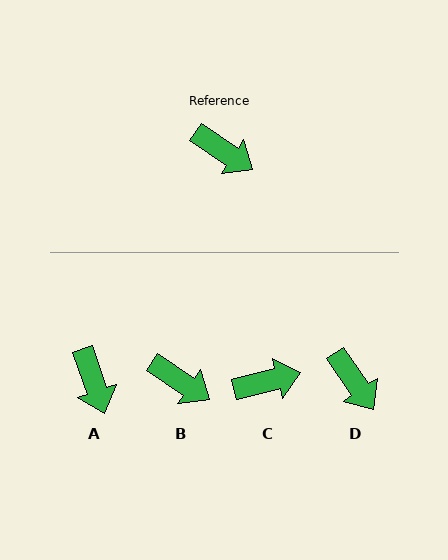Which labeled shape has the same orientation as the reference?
B.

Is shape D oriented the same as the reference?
No, it is off by about 22 degrees.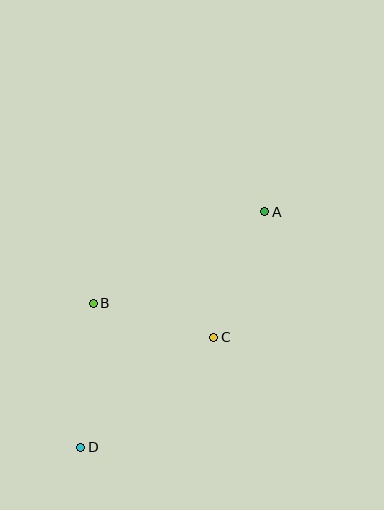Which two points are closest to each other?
Points B and C are closest to each other.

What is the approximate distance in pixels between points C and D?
The distance between C and D is approximately 173 pixels.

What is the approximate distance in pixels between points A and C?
The distance between A and C is approximately 135 pixels.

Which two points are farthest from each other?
Points A and D are farthest from each other.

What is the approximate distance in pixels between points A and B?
The distance between A and B is approximately 194 pixels.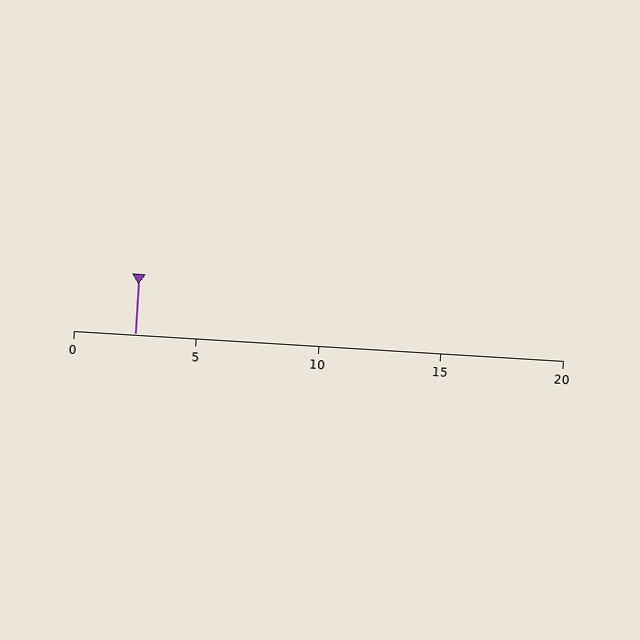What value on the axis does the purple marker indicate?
The marker indicates approximately 2.5.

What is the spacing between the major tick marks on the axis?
The major ticks are spaced 5 apart.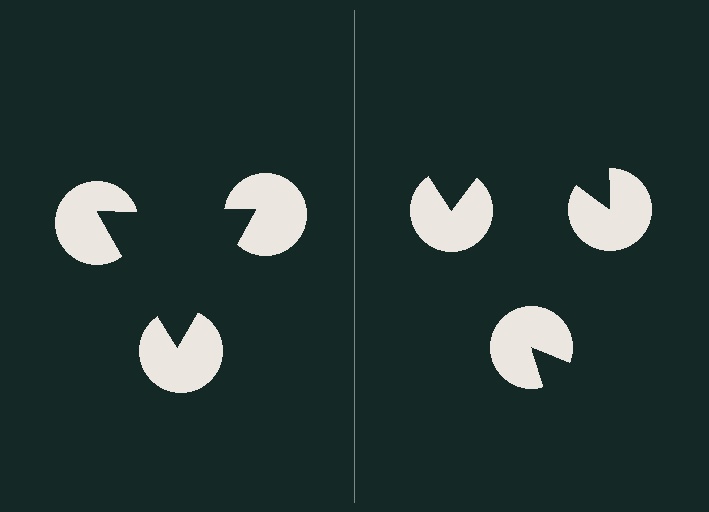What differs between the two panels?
The pac-man discs are positioned identically on both sides; only the wedge orientations differ. On the left they align to a triangle; on the right they are misaligned.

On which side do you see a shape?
An illusory triangle appears on the left side. On the right side the wedge cuts are rotated, so no coherent shape forms.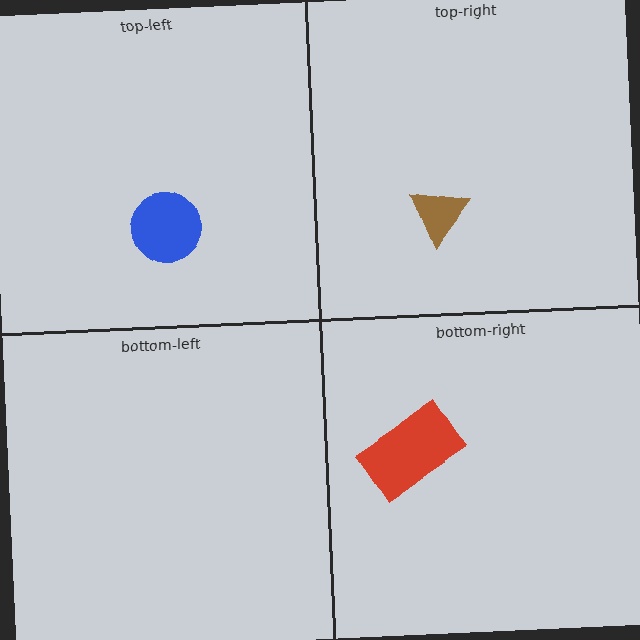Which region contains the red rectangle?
The bottom-right region.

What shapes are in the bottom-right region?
The red rectangle.